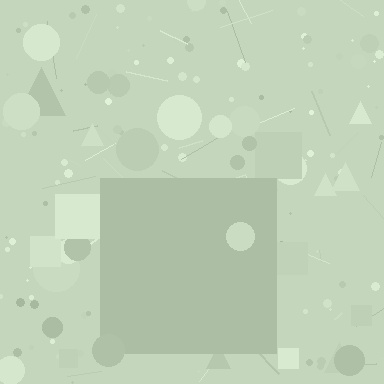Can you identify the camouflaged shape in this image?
The camouflaged shape is a square.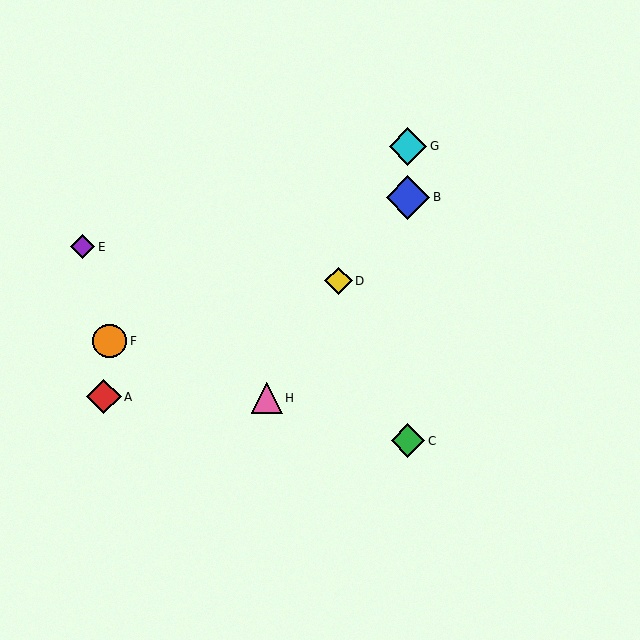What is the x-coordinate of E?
Object E is at x≈83.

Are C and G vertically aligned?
Yes, both are at x≈408.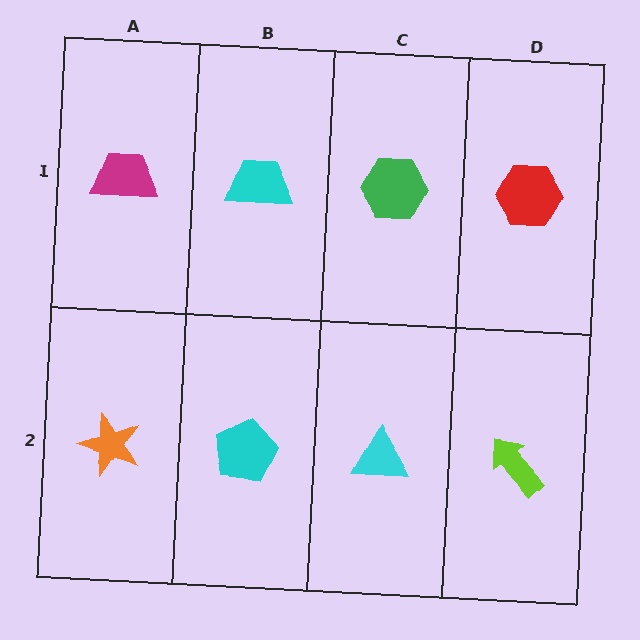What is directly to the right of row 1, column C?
A red hexagon.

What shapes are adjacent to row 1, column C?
A cyan triangle (row 2, column C), a cyan trapezoid (row 1, column B), a red hexagon (row 1, column D).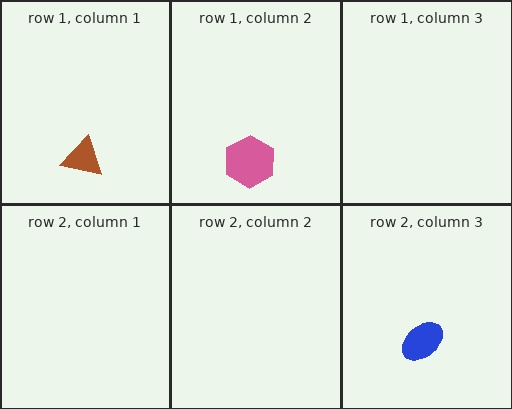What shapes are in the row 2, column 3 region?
The blue ellipse.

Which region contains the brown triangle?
The row 1, column 1 region.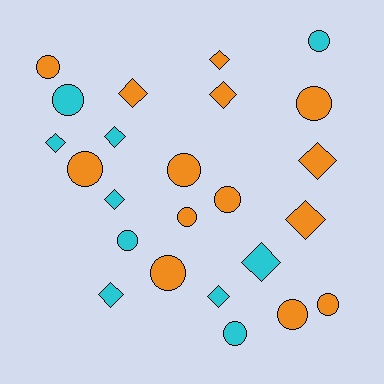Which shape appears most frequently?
Circle, with 13 objects.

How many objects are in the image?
There are 24 objects.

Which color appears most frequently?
Orange, with 14 objects.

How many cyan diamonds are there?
There are 6 cyan diamonds.